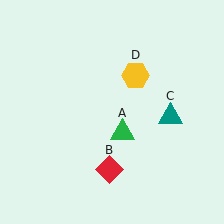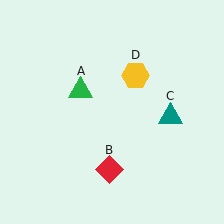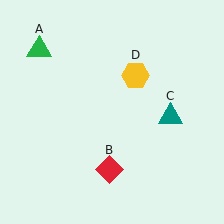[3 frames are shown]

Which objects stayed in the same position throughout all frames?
Red diamond (object B) and teal triangle (object C) and yellow hexagon (object D) remained stationary.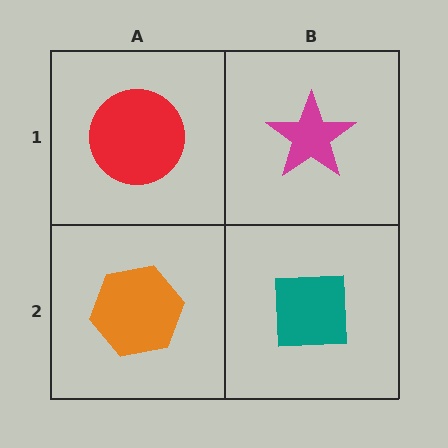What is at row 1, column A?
A red circle.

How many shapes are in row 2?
2 shapes.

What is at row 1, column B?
A magenta star.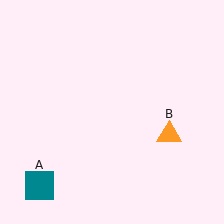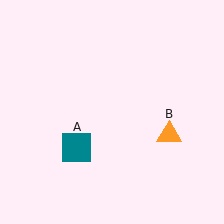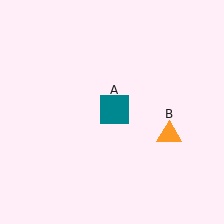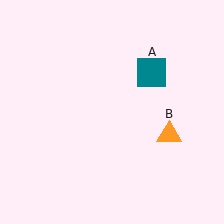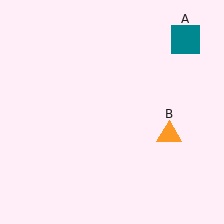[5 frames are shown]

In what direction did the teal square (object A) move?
The teal square (object A) moved up and to the right.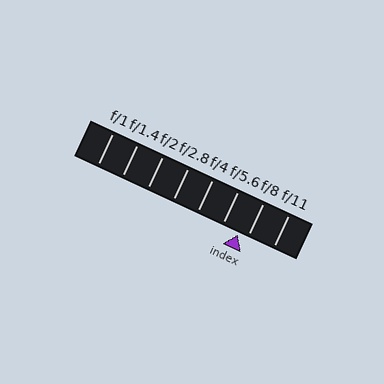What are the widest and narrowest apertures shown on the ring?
The widest aperture shown is f/1 and the narrowest is f/11.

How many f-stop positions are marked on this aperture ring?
There are 8 f-stop positions marked.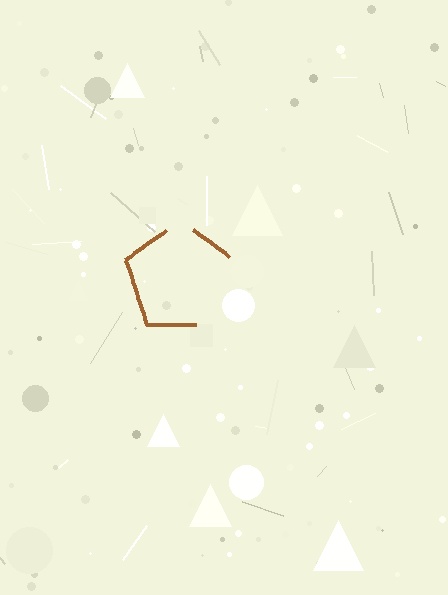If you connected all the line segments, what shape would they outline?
They would outline a pentagon.